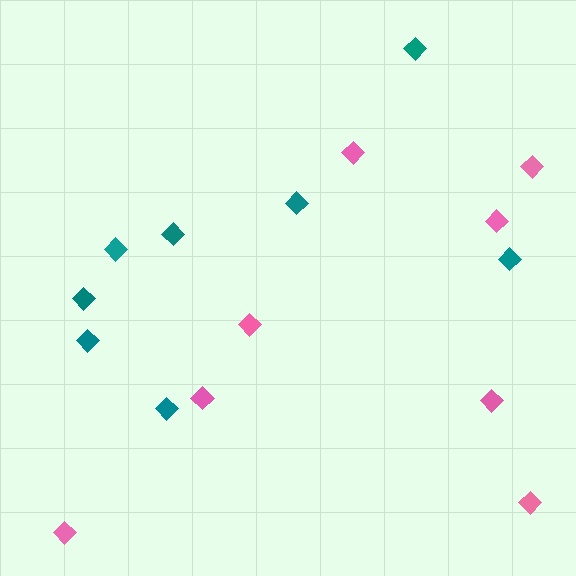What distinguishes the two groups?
There are 2 groups: one group of teal diamonds (8) and one group of pink diamonds (8).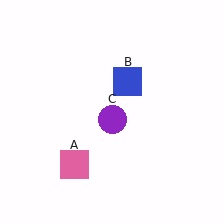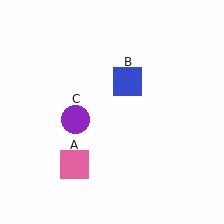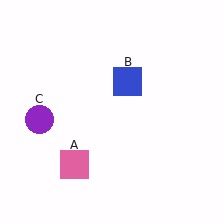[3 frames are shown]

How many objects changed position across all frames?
1 object changed position: purple circle (object C).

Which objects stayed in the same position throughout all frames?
Pink square (object A) and blue square (object B) remained stationary.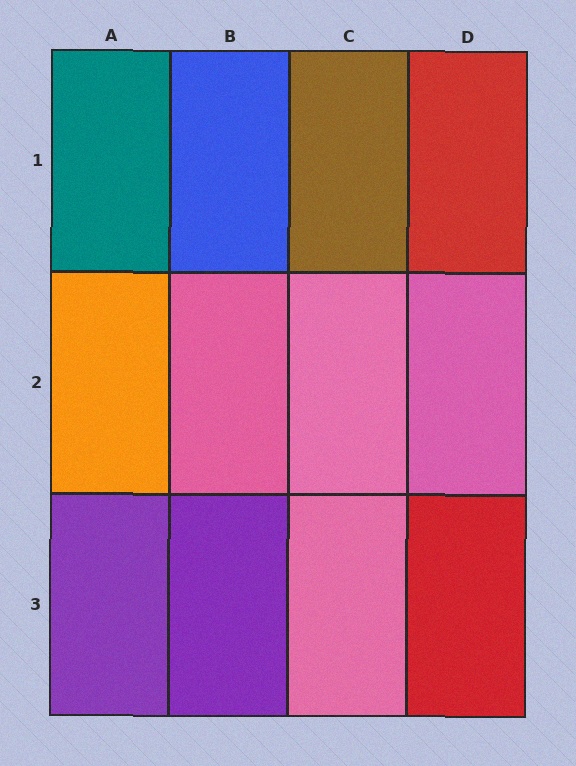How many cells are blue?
1 cell is blue.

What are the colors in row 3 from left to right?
Purple, purple, pink, red.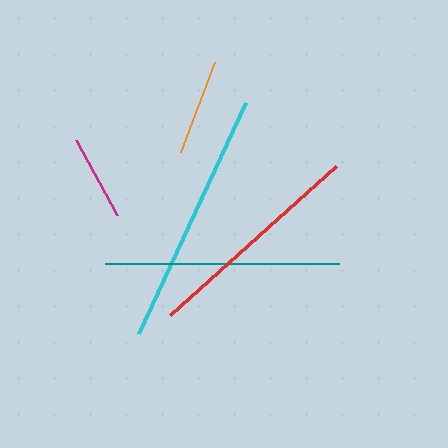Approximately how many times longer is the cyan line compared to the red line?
The cyan line is approximately 1.1 times the length of the red line.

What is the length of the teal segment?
The teal segment is approximately 235 pixels long.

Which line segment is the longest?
The cyan line is the longest at approximately 255 pixels.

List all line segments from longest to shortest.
From longest to shortest: cyan, teal, red, orange, magenta.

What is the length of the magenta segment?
The magenta segment is approximately 86 pixels long.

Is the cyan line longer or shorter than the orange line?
The cyan line is longer than the orange line.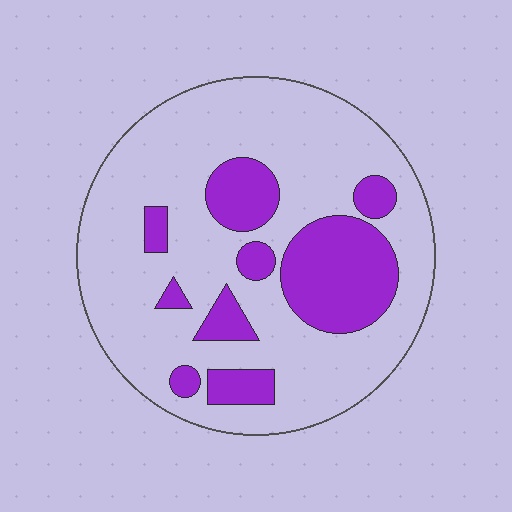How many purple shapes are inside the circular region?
9.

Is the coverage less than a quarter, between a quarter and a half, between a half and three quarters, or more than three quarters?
Less than a quarter.